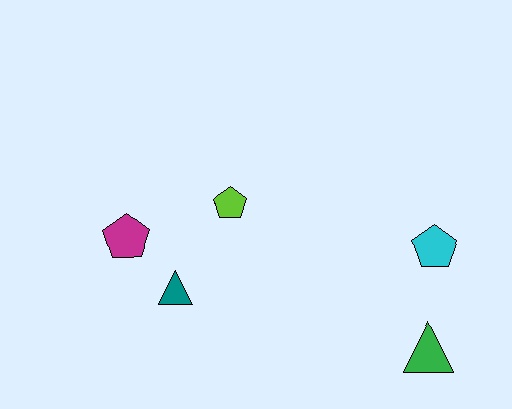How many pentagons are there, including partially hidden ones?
There are 3 pentagons.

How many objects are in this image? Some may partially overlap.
There are 5 objects.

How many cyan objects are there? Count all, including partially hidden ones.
There is 1 cyan object.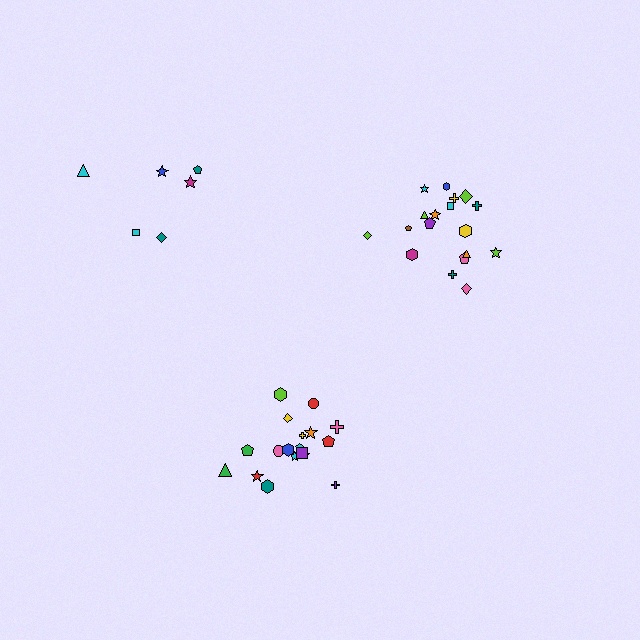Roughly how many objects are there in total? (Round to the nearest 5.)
Roughly 40 objects in total.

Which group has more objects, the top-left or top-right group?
The top-right group.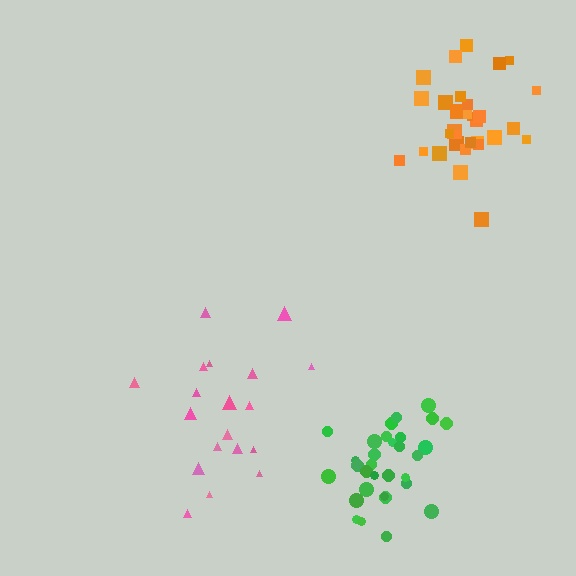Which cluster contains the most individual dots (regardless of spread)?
Orange (31).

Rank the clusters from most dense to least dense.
green, orange, pink.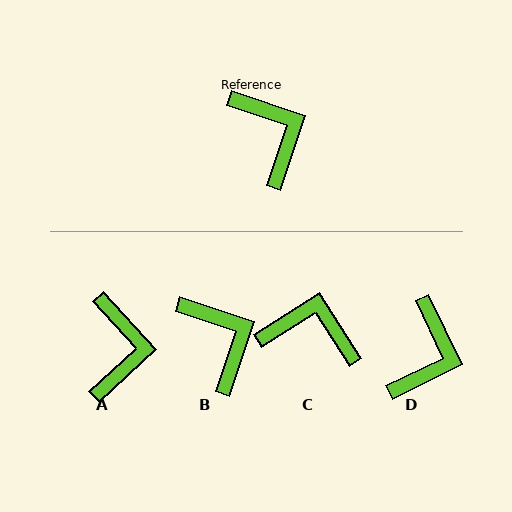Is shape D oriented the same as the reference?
No, it is off by about 46 degrees.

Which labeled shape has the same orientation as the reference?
B.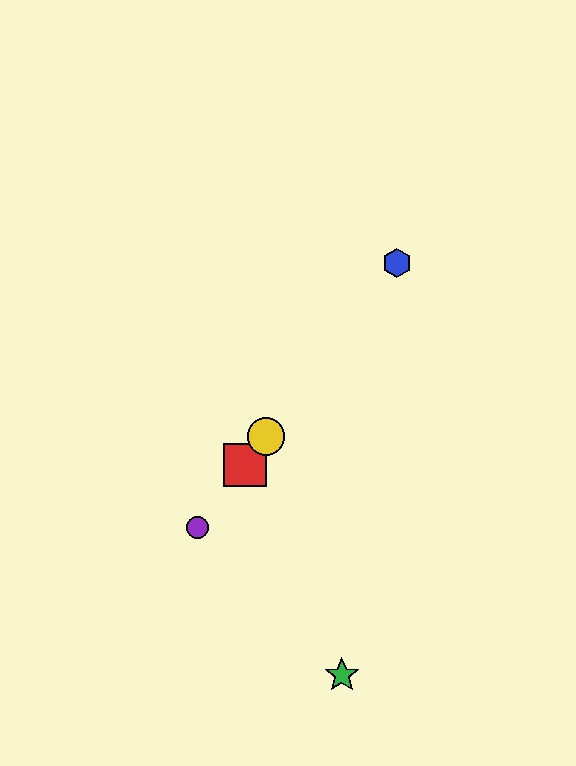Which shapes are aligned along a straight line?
The red square, the blue hexagon, the yellow circle, the purple circle are aligned along a straight line.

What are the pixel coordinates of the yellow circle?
The yellow circle is at (266, 437).